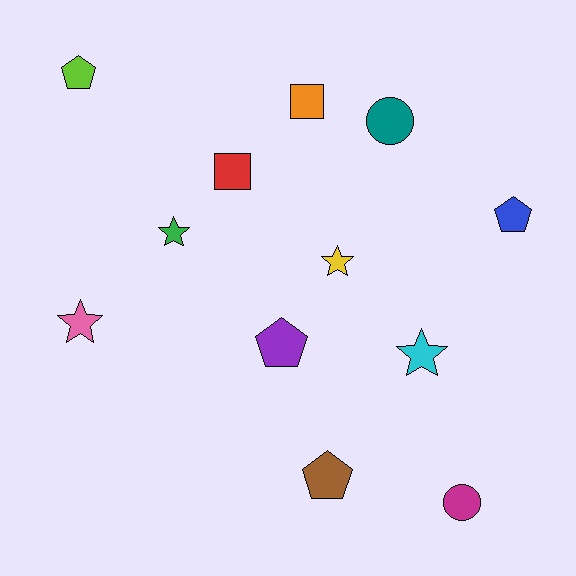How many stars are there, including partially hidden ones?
There are 4 stars.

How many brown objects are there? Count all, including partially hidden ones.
There is 1 brown object.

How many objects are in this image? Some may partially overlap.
There are 12 objects.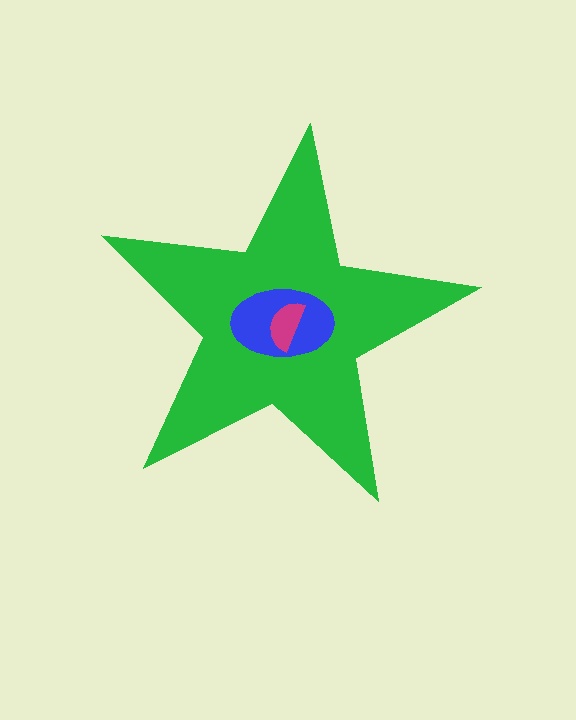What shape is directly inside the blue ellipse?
The magenta semicircle.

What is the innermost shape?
The magenta semicircle.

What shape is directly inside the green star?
The blue ellipse.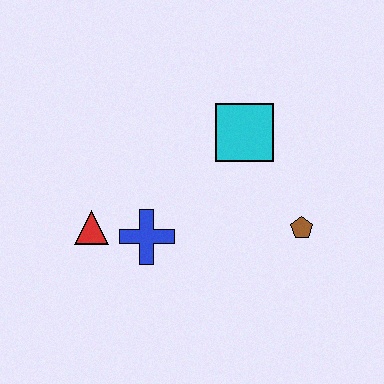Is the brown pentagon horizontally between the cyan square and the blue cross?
No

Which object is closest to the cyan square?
The brown pentagon is closest to the cyan square.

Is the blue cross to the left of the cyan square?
Yes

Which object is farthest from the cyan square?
The red triangle is farthest from the cyan square.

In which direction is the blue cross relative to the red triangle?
The blue cross is to the right of the red triangle.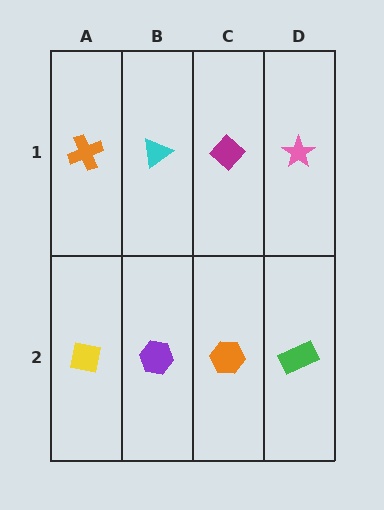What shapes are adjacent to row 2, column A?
An orange cross (row 1, column A), a purple hexagon (row 2, column B).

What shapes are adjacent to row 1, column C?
An orange hexagon (row 2, column C), a cyan triangle (row 1, column B), a pink star (row 1, column D).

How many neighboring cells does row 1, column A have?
2.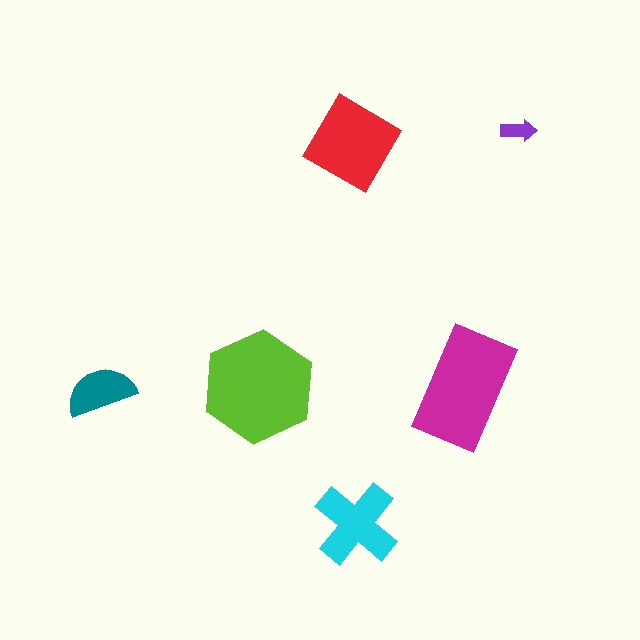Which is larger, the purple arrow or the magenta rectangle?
The magenta rectangle.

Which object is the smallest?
The purple arrow.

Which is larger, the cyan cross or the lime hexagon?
The lime hexagon.